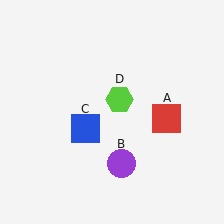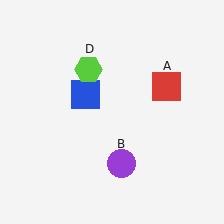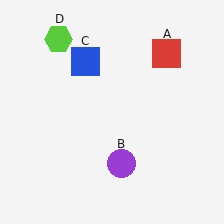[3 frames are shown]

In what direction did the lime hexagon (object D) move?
The lime hexagon (object D) moved up and to the left.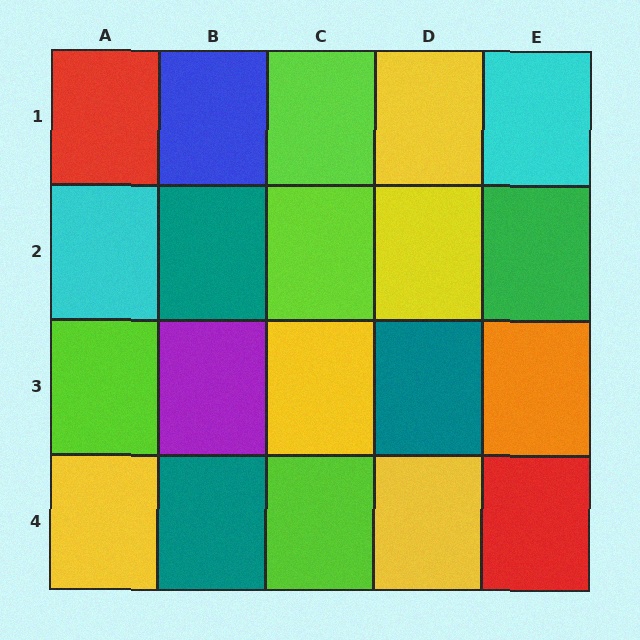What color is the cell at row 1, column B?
Blue.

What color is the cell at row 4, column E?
Red.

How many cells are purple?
1 cell is purple.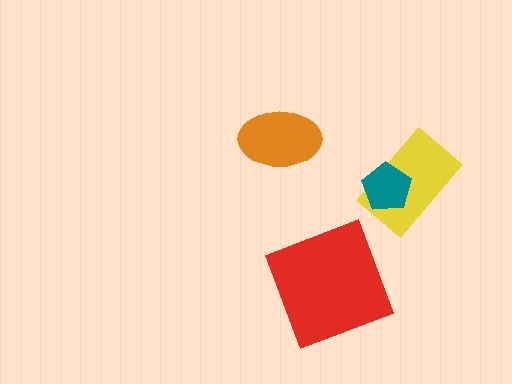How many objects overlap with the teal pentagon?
1 object overlaps with the teal pentagon.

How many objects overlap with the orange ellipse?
0 objects overlap with the orange ellipse.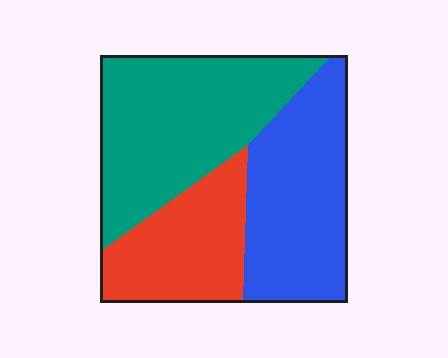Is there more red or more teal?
Teal.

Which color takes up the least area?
Red, at roughly 25%.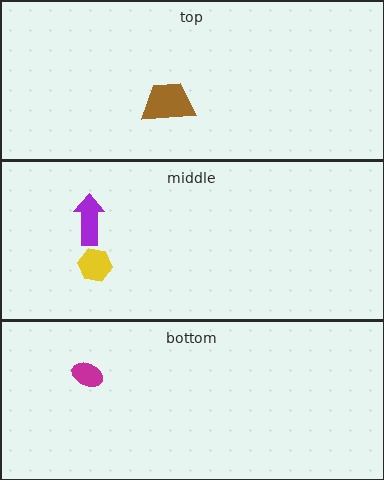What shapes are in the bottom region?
The magenta ellipse.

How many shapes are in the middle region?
2.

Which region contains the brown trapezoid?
The top region.